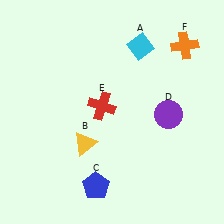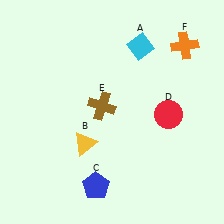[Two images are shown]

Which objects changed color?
D changed from purple to red. E changed from red to brown.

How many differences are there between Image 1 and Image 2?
There are 2 differences between the two images.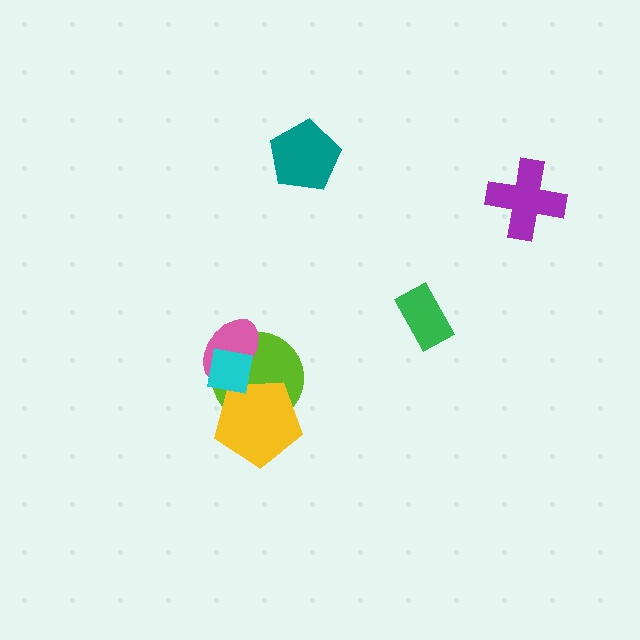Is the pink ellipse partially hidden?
Yes, it is partially covered by another shape.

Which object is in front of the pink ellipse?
The cyan square is in front of the pink ellipse.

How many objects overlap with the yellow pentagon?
2 objects overlap with the yellow pentagon.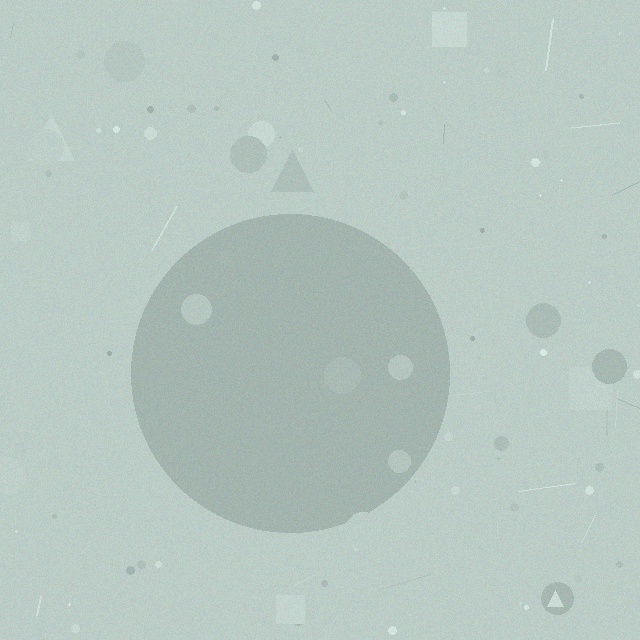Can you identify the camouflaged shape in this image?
The camouflaged shape is a circle.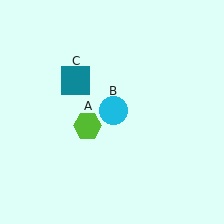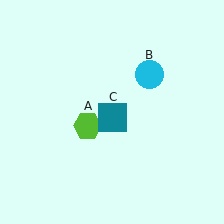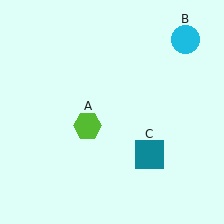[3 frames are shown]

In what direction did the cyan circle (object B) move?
The cyan circle (object B) moved up and to the right.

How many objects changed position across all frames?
2 objects changed position: cyan circle (object B), teal square (object C).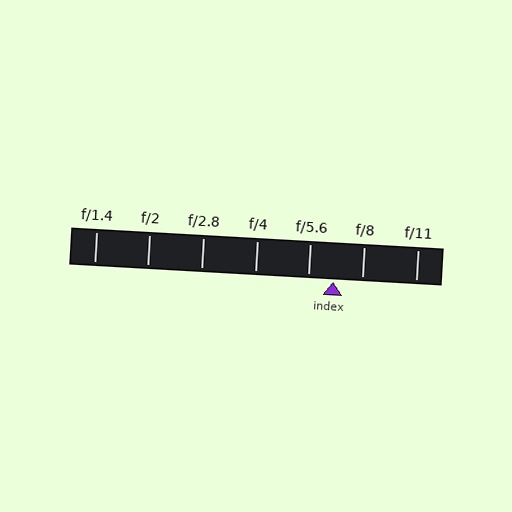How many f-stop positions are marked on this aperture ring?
There are 7 f-stop positions marked.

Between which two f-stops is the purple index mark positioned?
The index mark is between f/5.6 and f/8.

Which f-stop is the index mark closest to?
The index mark is closest to f/5.6.